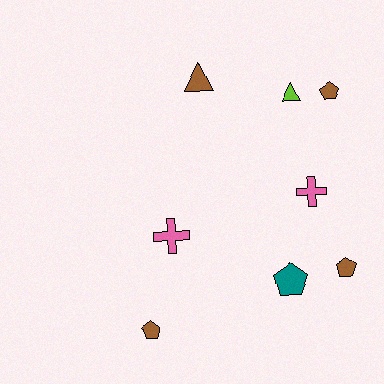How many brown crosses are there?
There are no brown crosses.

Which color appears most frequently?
Brown, with 4 objects.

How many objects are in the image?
There are 8 objects.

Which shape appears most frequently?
Pentagon, with 4 objects.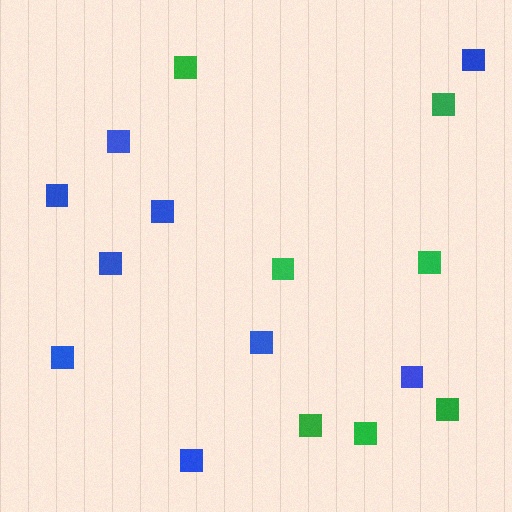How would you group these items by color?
There are 2 groups: one group of green squares (7) and one group of blue squares (9).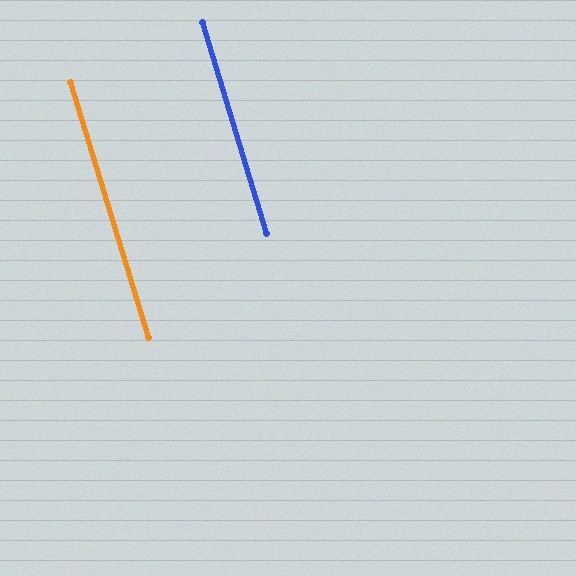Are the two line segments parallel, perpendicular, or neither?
Parallel — their directions differ by only 0.2°.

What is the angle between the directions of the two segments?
Approximately 0 degrees.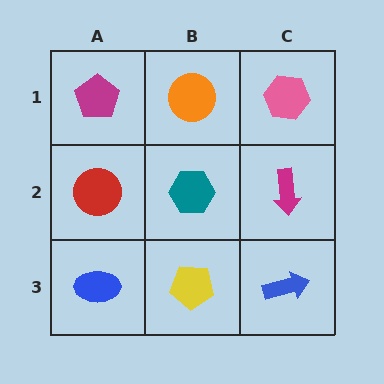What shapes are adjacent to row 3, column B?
A teal hexagon (row 2, column B), a blue ellipse (row 3, column A), a blue arrow (row 3, column C).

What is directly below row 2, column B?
A yellow pentagon.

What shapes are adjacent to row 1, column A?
A red circle (row 2, column A), an orange circle (row 1, column B).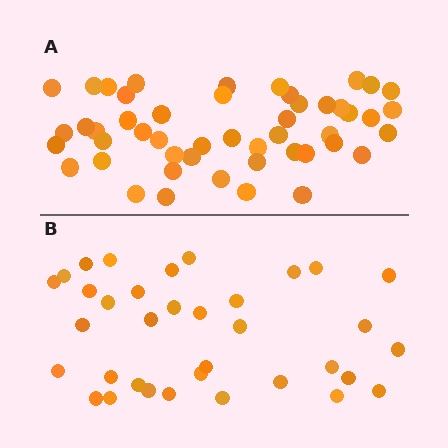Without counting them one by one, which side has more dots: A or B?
Region A (the top region) has more dots.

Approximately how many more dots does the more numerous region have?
Region A has approximately 15 more dots than region B.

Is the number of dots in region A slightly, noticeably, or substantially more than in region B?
Region A has noticeably more, but not dramatically so. The ratio is roughly 1.4 to 1.